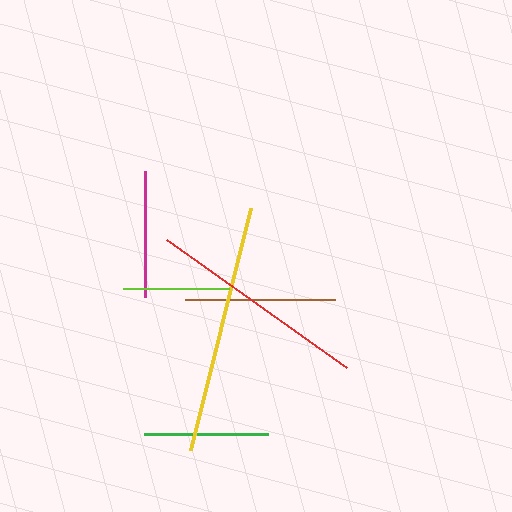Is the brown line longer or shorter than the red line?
The red line is longer than the brown line.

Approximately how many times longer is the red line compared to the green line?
The red line is approximately 1.8 times the length of the green line.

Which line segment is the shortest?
The lime line is the shortest at approximately 106 pixels.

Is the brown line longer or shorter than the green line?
The brown line is longer than the green line.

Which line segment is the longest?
The yellow line is the longest at approximately 249 pixels.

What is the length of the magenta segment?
The magenta segment is approximately 126 pixels long.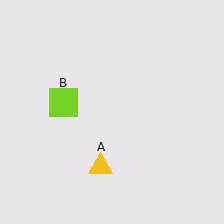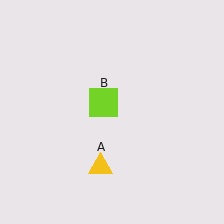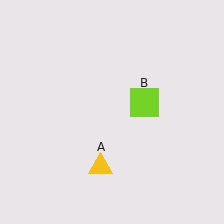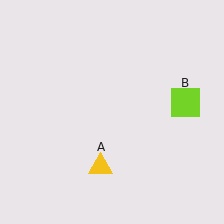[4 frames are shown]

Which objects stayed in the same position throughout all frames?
Yellow triangle (object A) remained stationary.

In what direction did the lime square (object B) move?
The lime square (object B) moved right.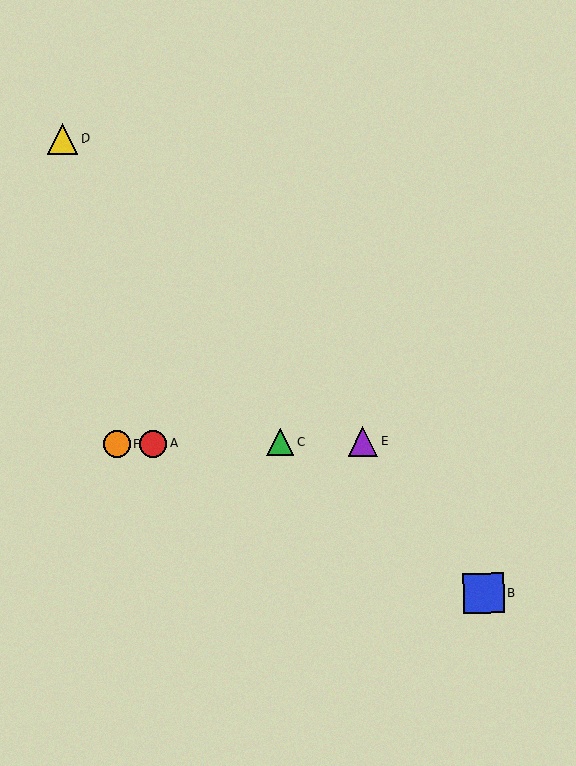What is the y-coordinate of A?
Object A is at y≈444.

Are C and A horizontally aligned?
Yes, both are at y≈442.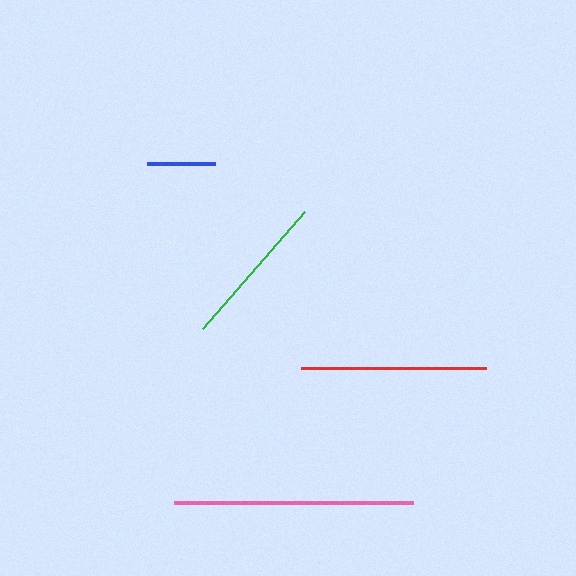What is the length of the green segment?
The green segment is approximately 155 pixels long.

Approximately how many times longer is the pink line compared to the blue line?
The pink line is approximately 3.5 times the length of the blue line.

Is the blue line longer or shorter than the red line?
The red line is longer than the blue line.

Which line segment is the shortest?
The blue line is the shortest at approximately 68 pixels.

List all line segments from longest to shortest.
From longest to shortest: pink, red, green, blue.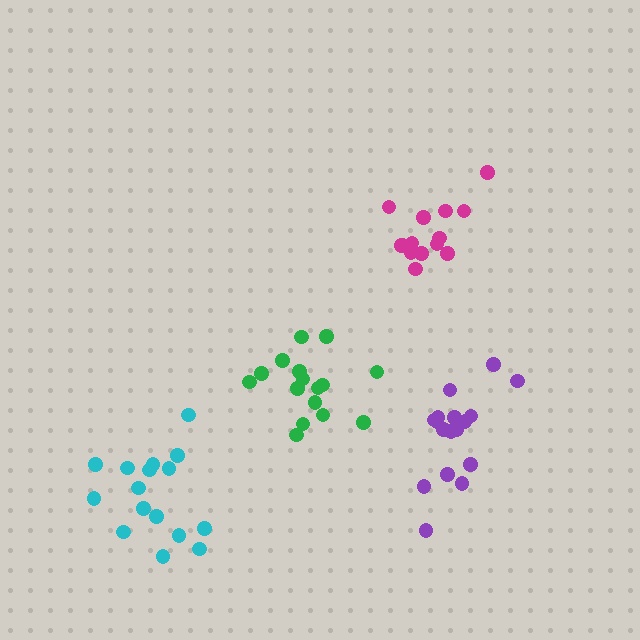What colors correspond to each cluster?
The clusters are colored: magenta, cyan, purple, green.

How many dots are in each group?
Group 1: 14 dots, Group 2: 16 dots, Group 3: 17 dots, Group 4: 16 dots (63 total).